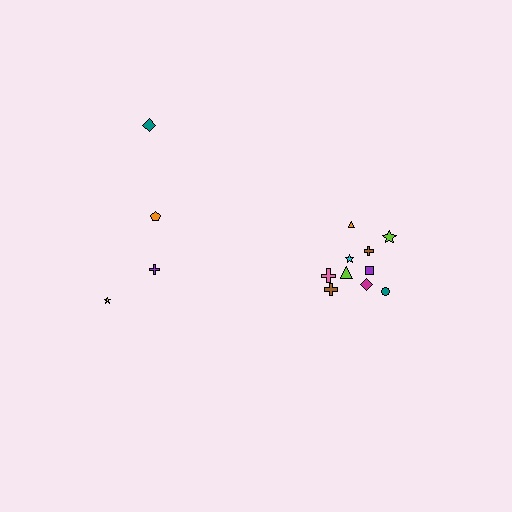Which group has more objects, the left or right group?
The right group.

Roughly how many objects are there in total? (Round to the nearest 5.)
Roughly 15 objects in total.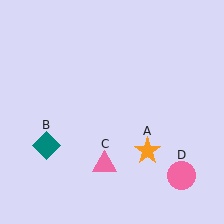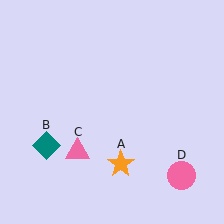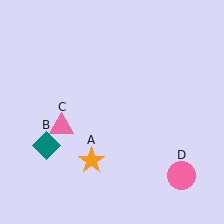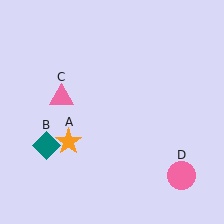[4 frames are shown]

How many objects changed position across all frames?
2 objects changed position: orange star (object A), pink triangle (object C).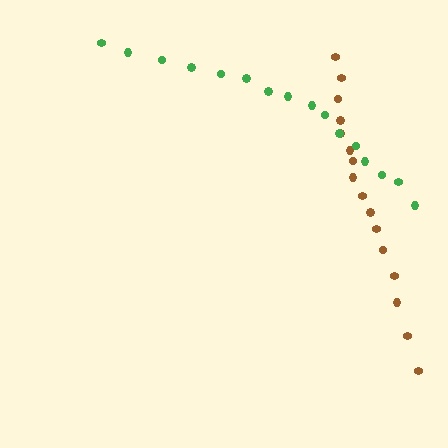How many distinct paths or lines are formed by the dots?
There are 2 distinct paths.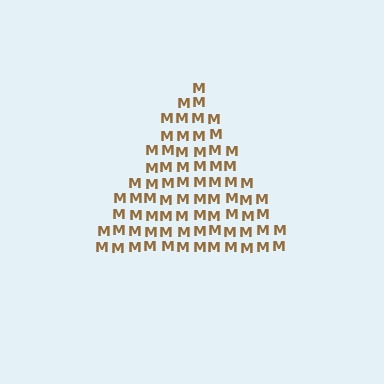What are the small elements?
The small elements are letter M's.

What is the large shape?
The large shape is a triangle.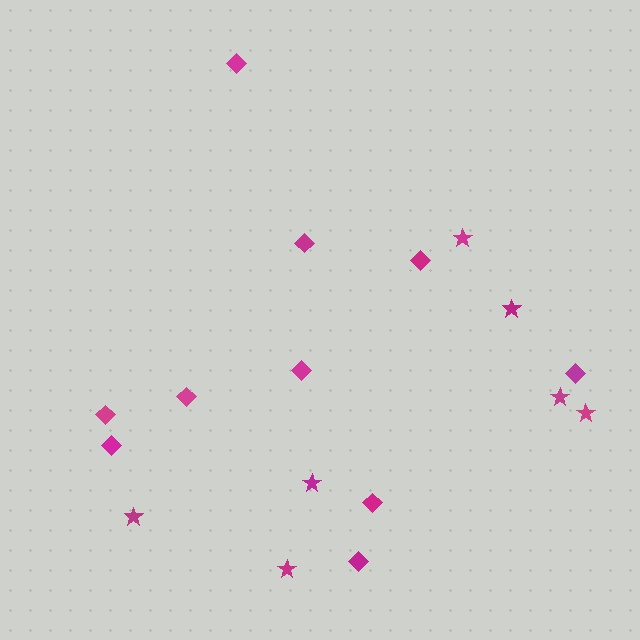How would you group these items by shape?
There are 2 groups: one group of stars (7) and one group of diamonds (10).